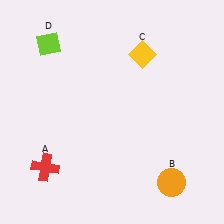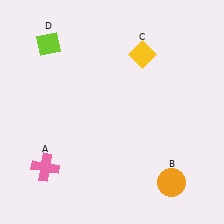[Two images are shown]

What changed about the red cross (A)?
In Image 1, A is red. In Image 2, it changed to pink.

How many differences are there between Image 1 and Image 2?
There is 1 difference between the two images.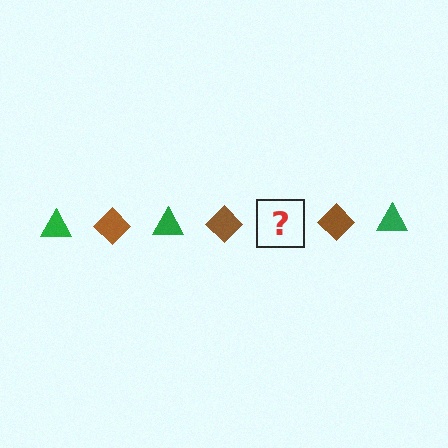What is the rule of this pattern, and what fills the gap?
The rule is that the pattern alternates between green triangle and brown diamond. The gap should be filled with a green triangle.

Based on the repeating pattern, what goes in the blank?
The blank should be a green triangle.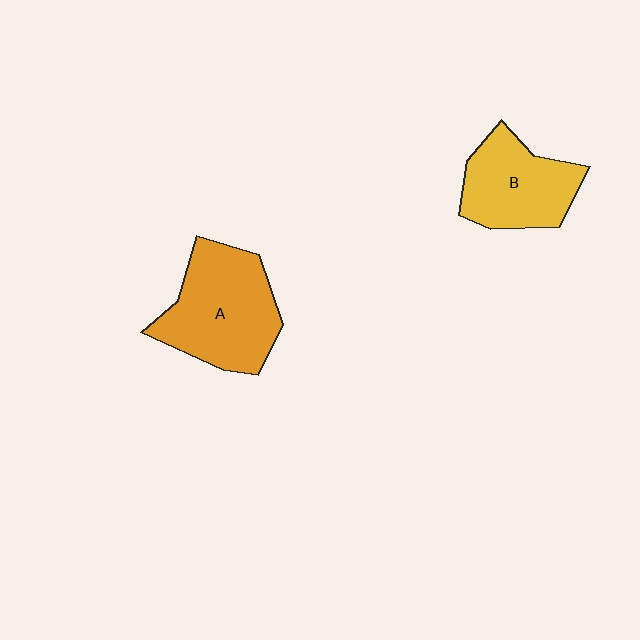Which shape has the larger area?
Shape A (orange).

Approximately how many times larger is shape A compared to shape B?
Approximately 1.3 times.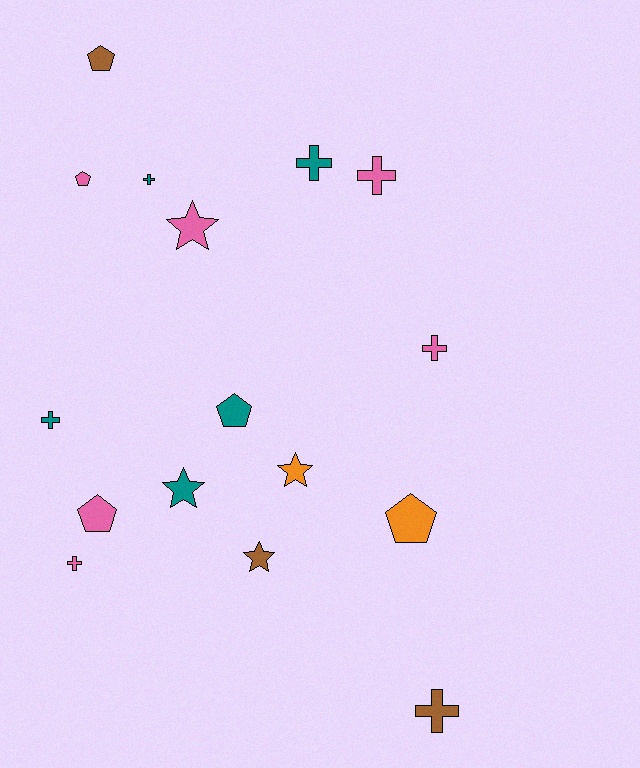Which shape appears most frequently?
Cross, with 7 objects.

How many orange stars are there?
There is 1 orange star.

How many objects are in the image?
There are 16 objects.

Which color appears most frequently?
Pink, with 6 objects.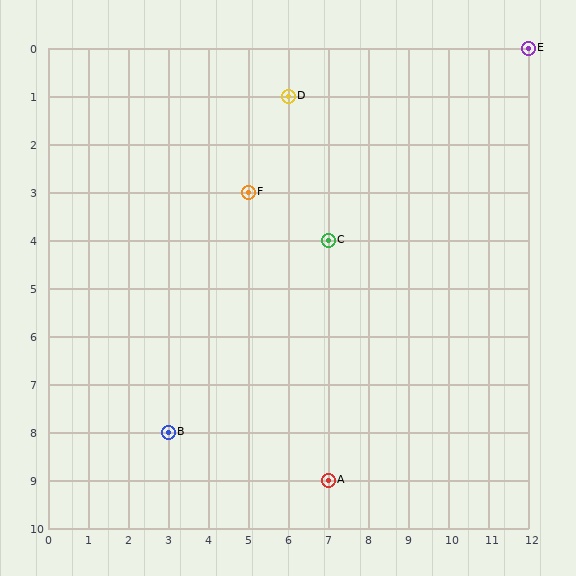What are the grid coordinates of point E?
Point E is at grid coordinates (12, 0).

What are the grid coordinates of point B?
Point B is at grid coordinates (3, 8).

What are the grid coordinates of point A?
Point A is at grid coordinates (7, 9).